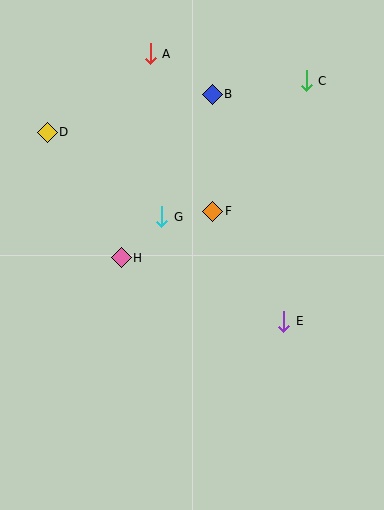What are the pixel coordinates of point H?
Point H is at (121, 258).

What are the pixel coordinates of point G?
Point G is at (162, 217).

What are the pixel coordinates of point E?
Point E is at (284, 321).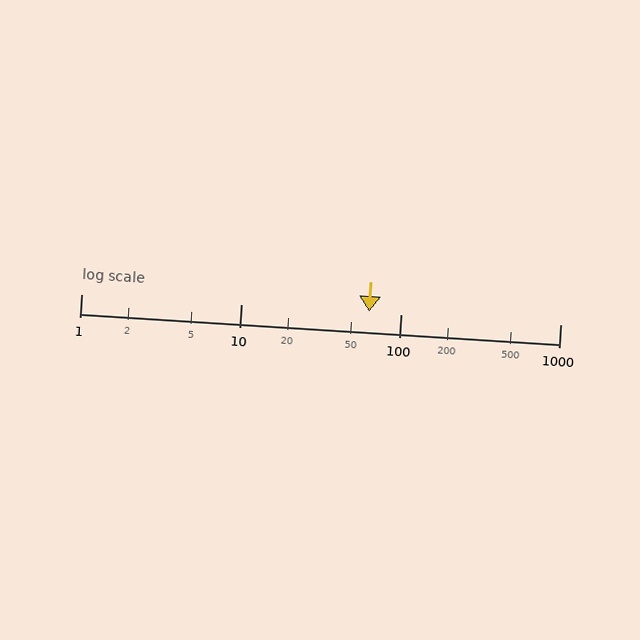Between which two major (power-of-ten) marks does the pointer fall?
The pointer is between 10 and 100.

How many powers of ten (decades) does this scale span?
The scale spans 3 decades, from 1 to 1000.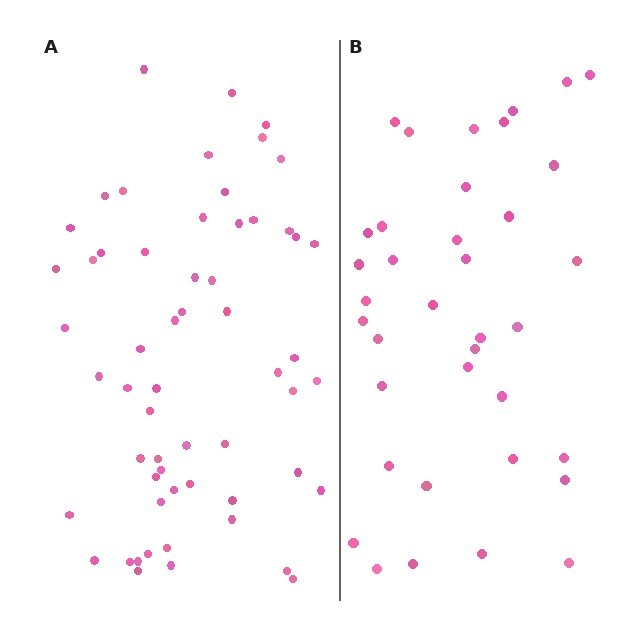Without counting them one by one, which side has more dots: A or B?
Region A (the left region) has more dots.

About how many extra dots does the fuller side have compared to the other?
Region A has approximately 20 more dots than region B.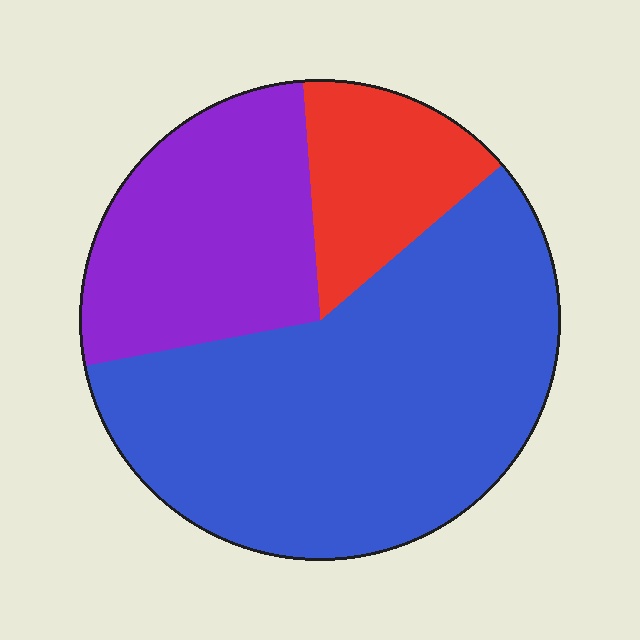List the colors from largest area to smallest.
From largest to smallest: blue, purple, red.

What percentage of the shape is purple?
Purple covers about 25% of the shape.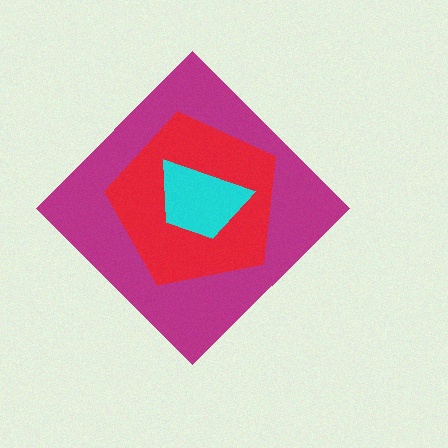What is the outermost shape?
The magenta diamond.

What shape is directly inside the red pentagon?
The cyan trapezoid.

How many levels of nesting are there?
3.